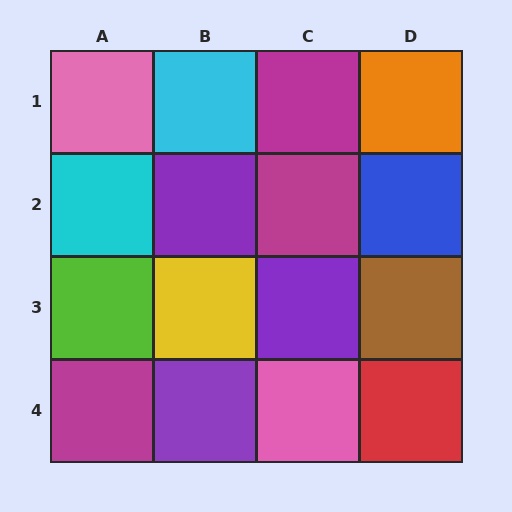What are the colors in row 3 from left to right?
Lime, yellow, purple, brown.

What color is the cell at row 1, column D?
Orange.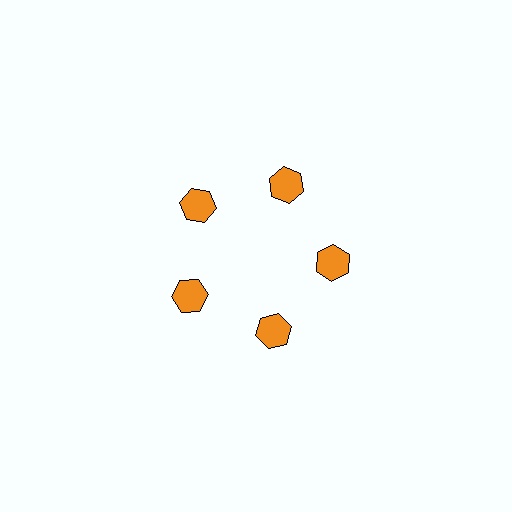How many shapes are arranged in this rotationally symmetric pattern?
There are 5 shapes, arranged in 5 groups of 1.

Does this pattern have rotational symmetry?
Yes, this pattern has 5-fold rotational symmetry. It looks the same after rotating 72 degrees around the center.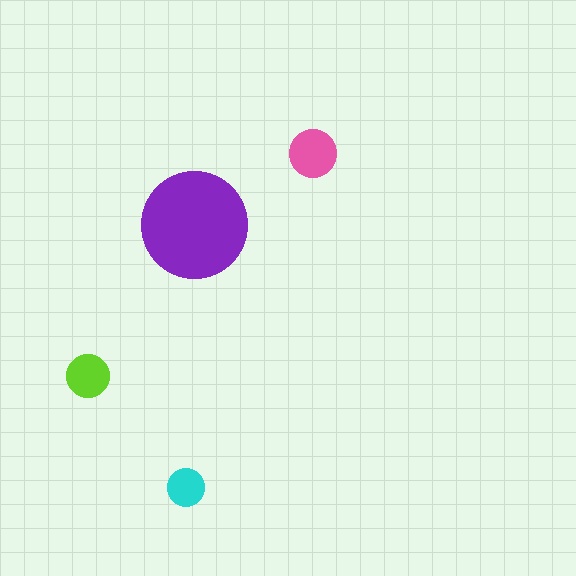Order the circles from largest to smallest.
the purple one, the pink one, the lime one, the cyan one.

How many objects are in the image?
There are 4 objects in the image.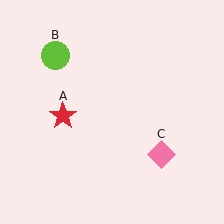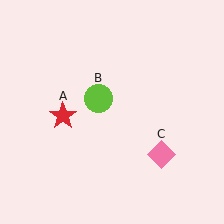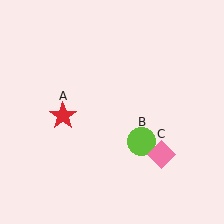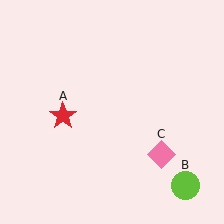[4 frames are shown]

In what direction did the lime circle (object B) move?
The lime circle (object B) moved down and to the right.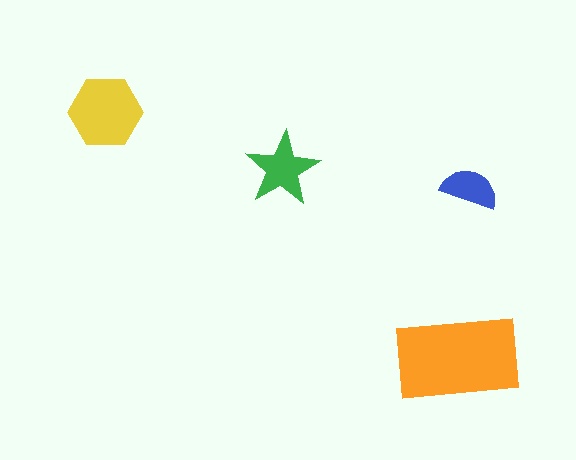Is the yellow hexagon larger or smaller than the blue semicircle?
Larger.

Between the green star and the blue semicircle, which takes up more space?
The green star.